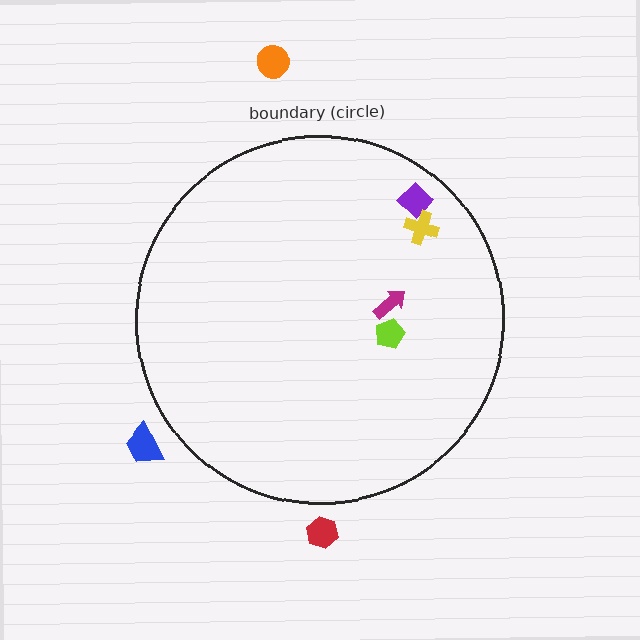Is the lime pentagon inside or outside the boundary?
Inside.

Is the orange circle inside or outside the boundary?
Outside.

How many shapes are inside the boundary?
4 inside, 3 outside.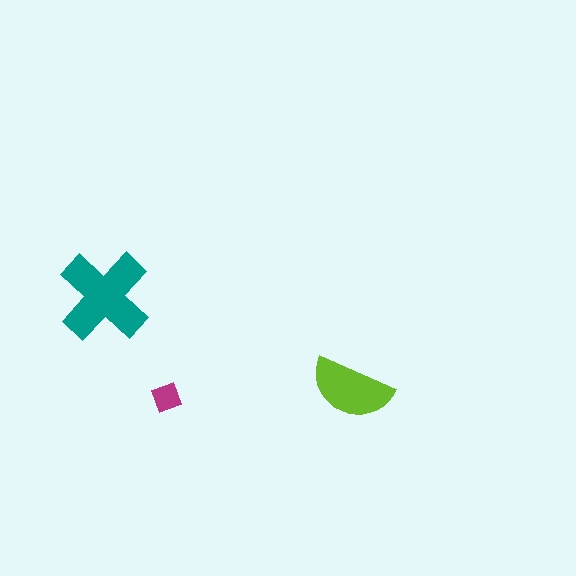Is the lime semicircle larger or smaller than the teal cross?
Smaller.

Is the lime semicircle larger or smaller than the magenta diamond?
Larger.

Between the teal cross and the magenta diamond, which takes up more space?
The teal cross.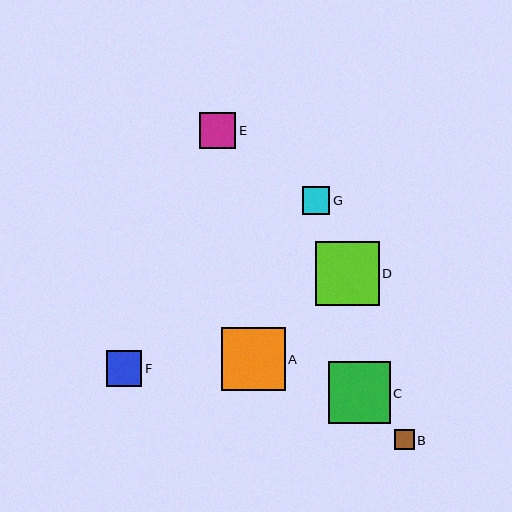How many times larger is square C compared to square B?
Square C is approximately 3.0 times the size of square B.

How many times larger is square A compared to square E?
Square A is approximately 1.8 times the size of square E.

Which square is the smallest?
Square B is the smallest with a size of approximately 20 pixels.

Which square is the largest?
Square D is the largest with a size of approximately 64 pixels.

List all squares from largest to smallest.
From largest to smallest: D, A, C, E, F, G, B.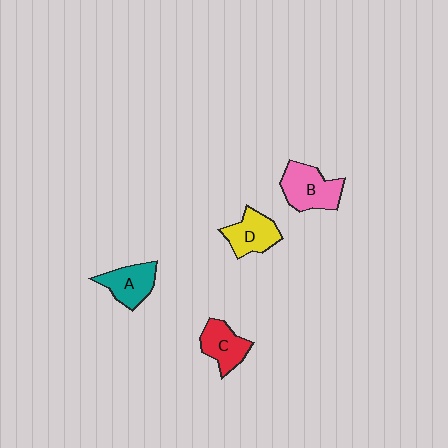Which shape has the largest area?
Shape B (pink).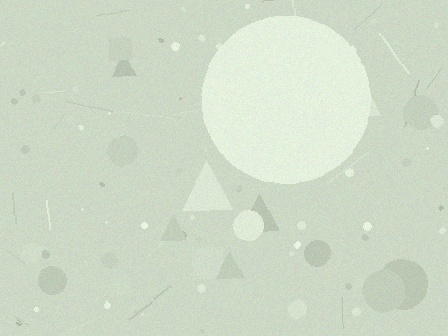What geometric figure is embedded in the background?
A circle is embedded in the background.